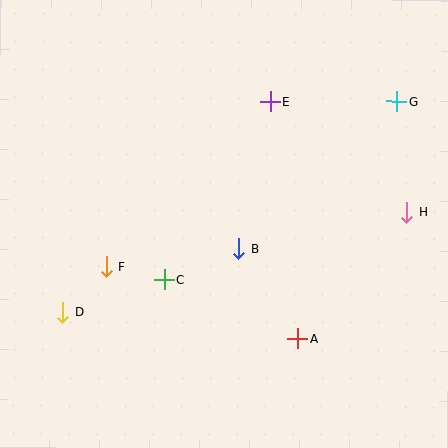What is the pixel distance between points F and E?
The distance between F and E is 233 pixels.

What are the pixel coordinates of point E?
Point E is at (271, 102).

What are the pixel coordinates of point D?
Point D is at (63, 312).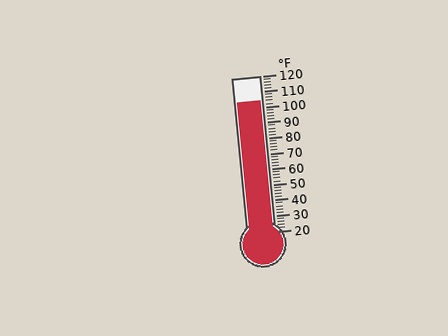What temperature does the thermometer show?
The thermometer shows approximately 104°F.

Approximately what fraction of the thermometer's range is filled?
The thermometer is filled to approximately 85% of its range.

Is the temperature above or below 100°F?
The temperature is above 100°F.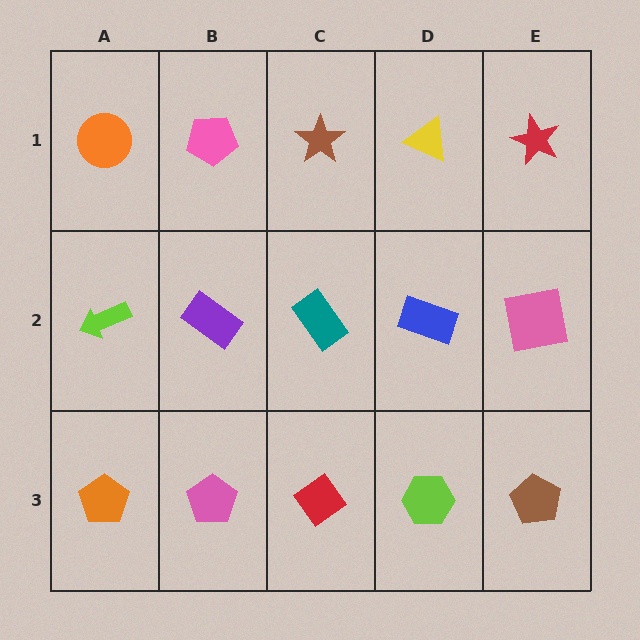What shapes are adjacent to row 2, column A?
An orange circle (row 1, column A), an orange pentagon (row 3, column A), a purple rectangle (row 2, column B).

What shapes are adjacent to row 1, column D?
A blue rectangle (row 2, column D), a brown star (row 1, column C), a red star (row 1, column E).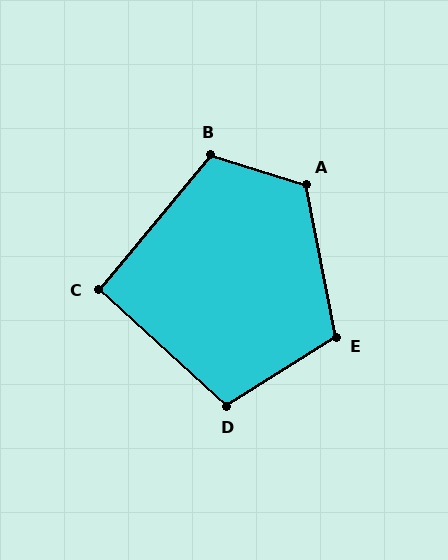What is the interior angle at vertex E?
Approximately 111 degrees (obtuse).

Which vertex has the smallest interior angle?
C, at approximately 93 degrees.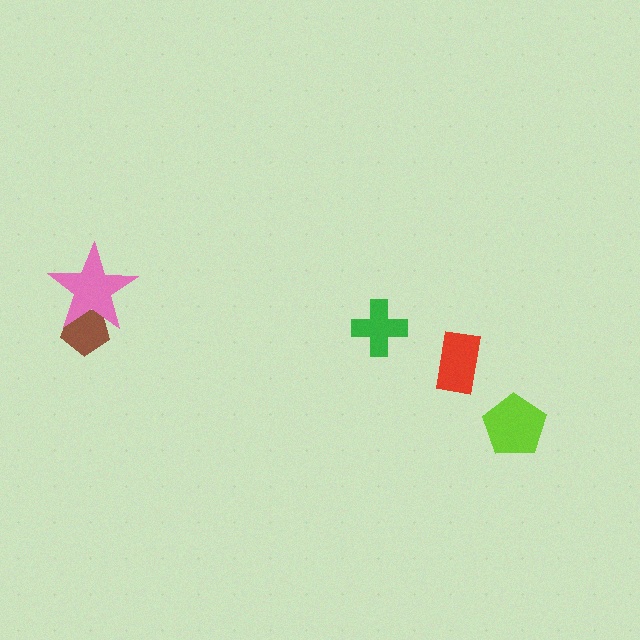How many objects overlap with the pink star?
1 object overlaps with the pink star.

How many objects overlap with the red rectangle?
0 objects overlap with the red rectangle.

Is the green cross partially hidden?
No, no other shape covers it.